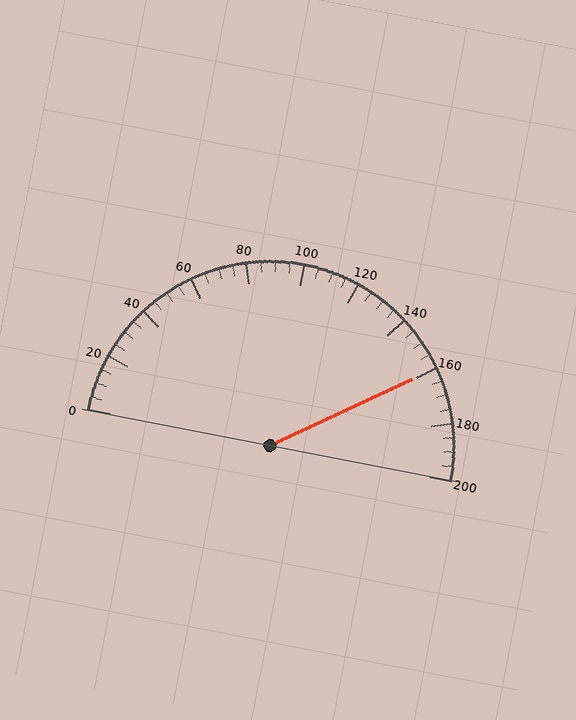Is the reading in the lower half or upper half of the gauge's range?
The reading is in the upper half of the range (0 to 200).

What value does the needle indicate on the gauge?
The needle indicates approximately 160.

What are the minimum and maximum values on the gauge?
The gauge ranges from 0 to 200.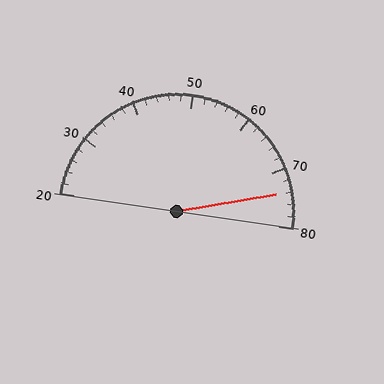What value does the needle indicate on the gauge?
The needle indicates approximately 74.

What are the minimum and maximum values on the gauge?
The gauge ranges from 20 to 80.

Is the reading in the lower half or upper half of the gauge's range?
The reading is in the upper half of the range (20 to 80).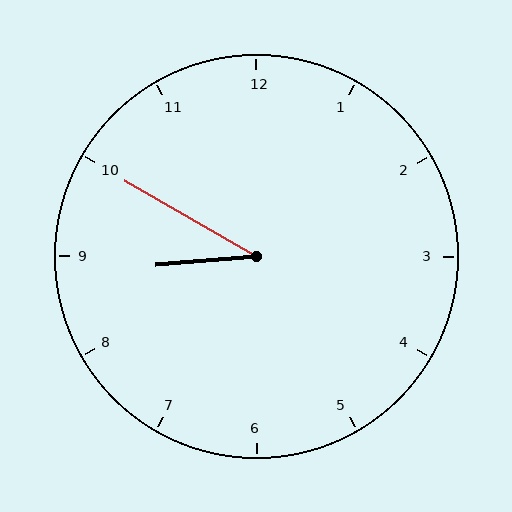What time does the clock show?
8:50.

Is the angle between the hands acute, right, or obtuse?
It is acute.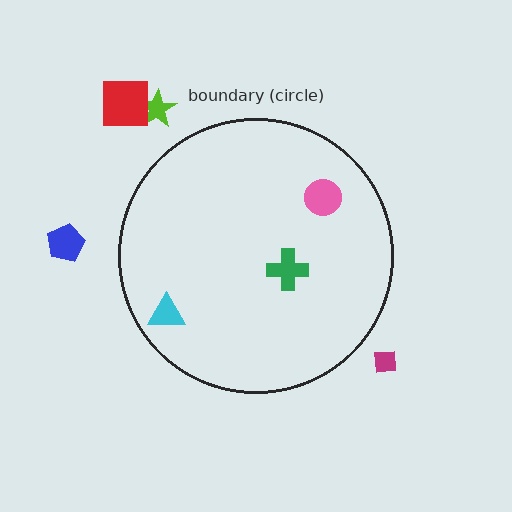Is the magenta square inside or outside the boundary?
Outside.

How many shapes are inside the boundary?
3 inside, 4 outside.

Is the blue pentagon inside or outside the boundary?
Outside.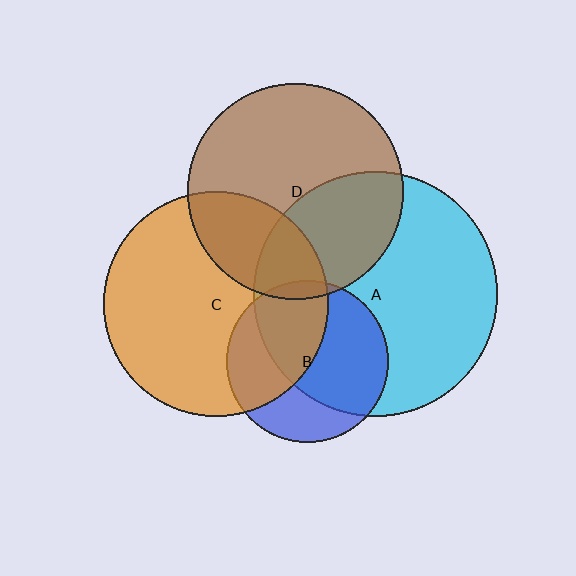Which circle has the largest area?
Circle A (cyan).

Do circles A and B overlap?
Yes.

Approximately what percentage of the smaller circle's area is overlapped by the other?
Approximately 65%.